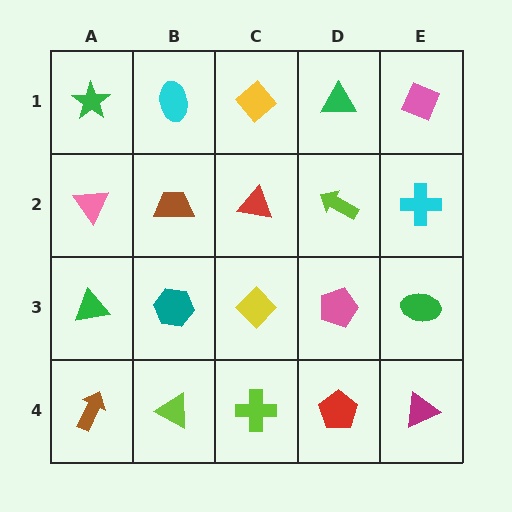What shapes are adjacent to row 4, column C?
A yellow diamond (row 3, column C), a lime triangle (row 4, column B), a red pentagon (row 4, column D).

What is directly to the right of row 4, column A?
A lime triangle.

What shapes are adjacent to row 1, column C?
A red triangle (row 2, column C), a cyan ellipse (row 1, column B), a green triangle (row 1, column D).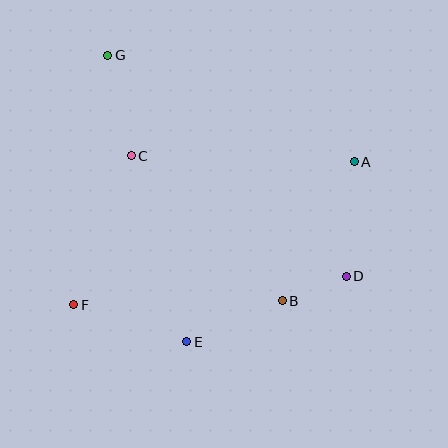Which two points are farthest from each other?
Points D and G are farthest from each other.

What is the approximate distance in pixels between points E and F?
The distance between E and F is approximately 119 pixels.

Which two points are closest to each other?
Points B and D are closest to each other.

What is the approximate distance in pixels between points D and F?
The distance between D and F is approximately 274 pixels.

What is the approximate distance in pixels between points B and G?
The distance between B and G is approximately 301 pixels.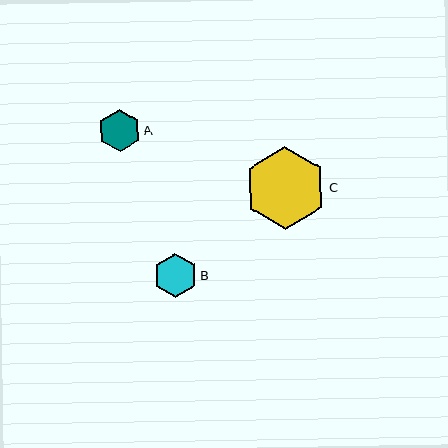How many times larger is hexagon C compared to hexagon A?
Hexagon C is approximately 2.0 times the size of hexagon A.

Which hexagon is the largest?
Hexagon C is the largest with a size of approximately 82 pixels.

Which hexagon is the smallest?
Hexagon A is the smallest with a size of approximately 42 pixels.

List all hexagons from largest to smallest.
From largest to smallest: C, B, A.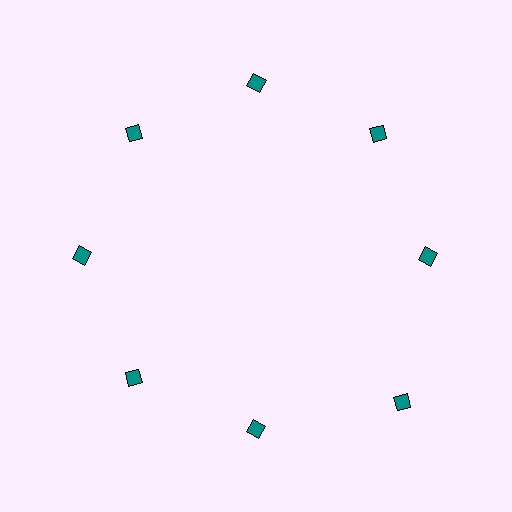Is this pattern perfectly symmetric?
No. The 8 teal diamonds are arranged in a ring, but one element near the 4 o'clock position is pushed outward from the center, breaking the 8-fold rotational symmetry.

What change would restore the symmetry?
The symmetry would be restored by moving it inward, back onto the ring so that all 8 diamonds sit at equal angles and equal distance from the center.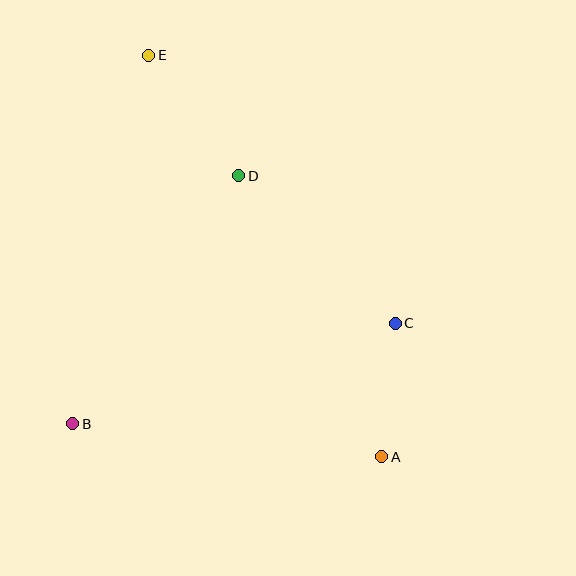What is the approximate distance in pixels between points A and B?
The distance between A and B is approximately 311 pixels.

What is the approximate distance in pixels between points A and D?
The distance between A and D is approximately 315 pixels.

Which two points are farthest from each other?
Points A and E are farthest from each other.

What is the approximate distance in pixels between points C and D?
The distance between C and D is approximately 215 pixels.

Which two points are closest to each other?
Points A and C are closest to each other.